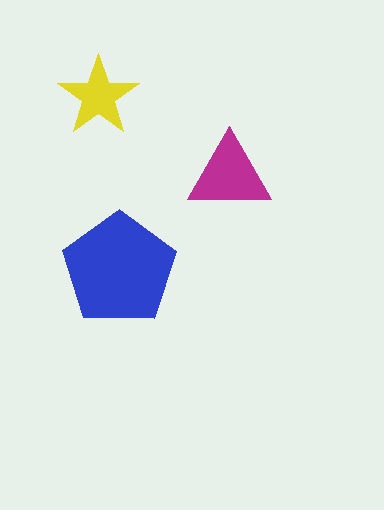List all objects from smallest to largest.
The yellow star, the magenta triangle, the blue pentagon.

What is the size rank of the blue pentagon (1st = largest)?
1st.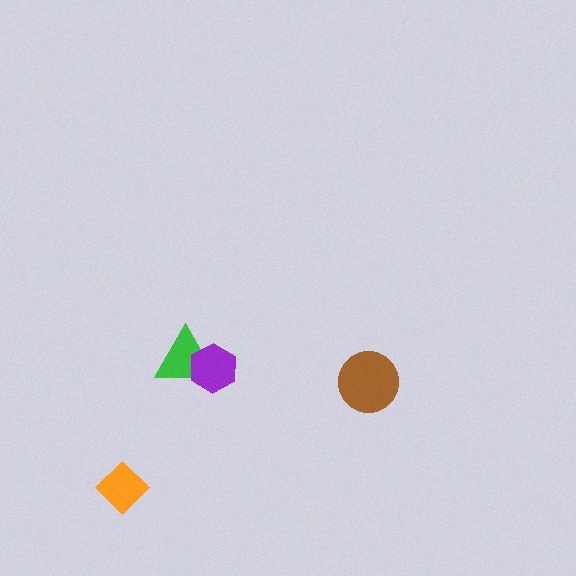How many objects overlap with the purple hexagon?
1 object overlaps with the purple hexagon.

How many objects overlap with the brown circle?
0 objects overlap with the brown circle.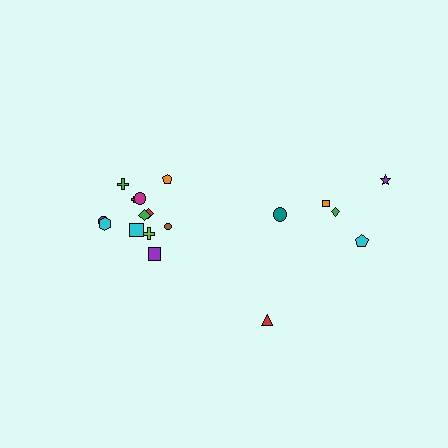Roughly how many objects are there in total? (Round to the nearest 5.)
Roughly 20 objects in total.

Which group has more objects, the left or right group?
The left group.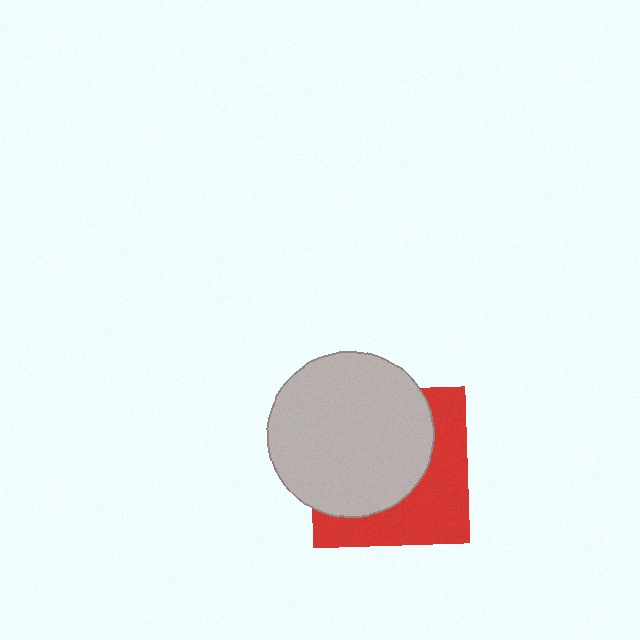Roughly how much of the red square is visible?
A small part of it is visible (roughly 43%).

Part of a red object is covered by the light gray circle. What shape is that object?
It is a square.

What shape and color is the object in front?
The object in front is a light gray circle.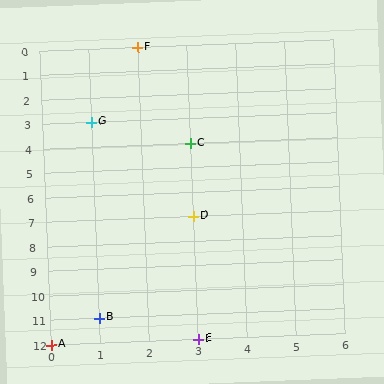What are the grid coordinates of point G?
Point G is at grid coordinates (1, 3).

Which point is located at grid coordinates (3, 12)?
Point E is at (3, 12).